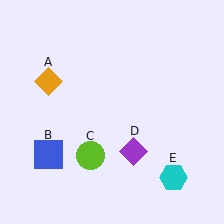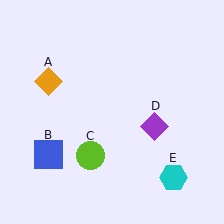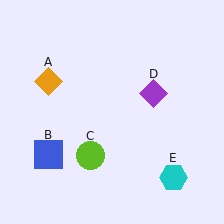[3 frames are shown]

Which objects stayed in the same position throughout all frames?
Orange diamond (object A) and blue square (object B) and lime circle (object C) and cyan hexagon (object E) remained stationary.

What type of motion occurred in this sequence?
The purple diamond (object D) rotated counterclockwise around the center of the scene.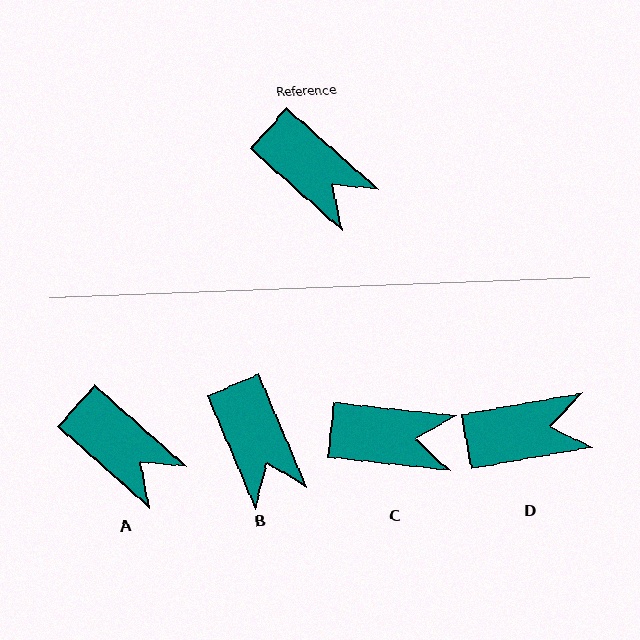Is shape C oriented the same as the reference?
No, it is off by about 35 degrees.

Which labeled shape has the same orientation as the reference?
A.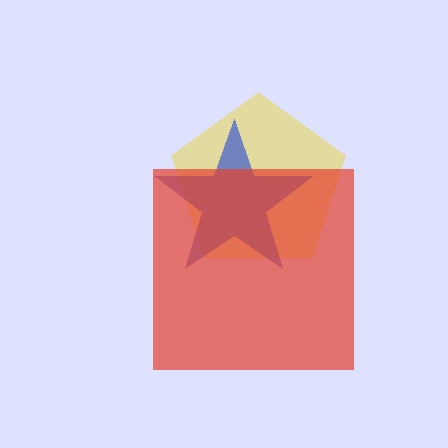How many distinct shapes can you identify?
There are 3 distinct shapes: a yellow pentagon, a blue star, a red square.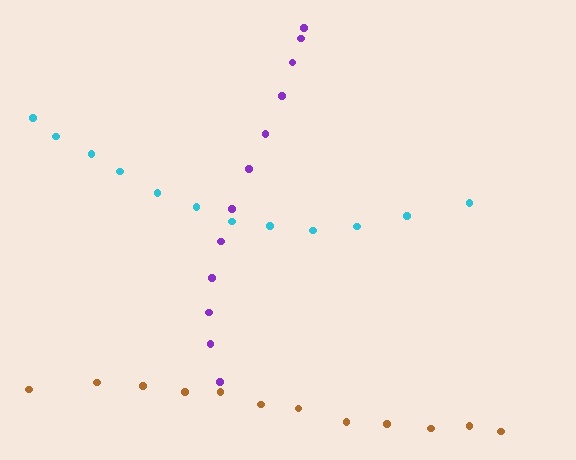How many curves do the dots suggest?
There are 3 distinct paths.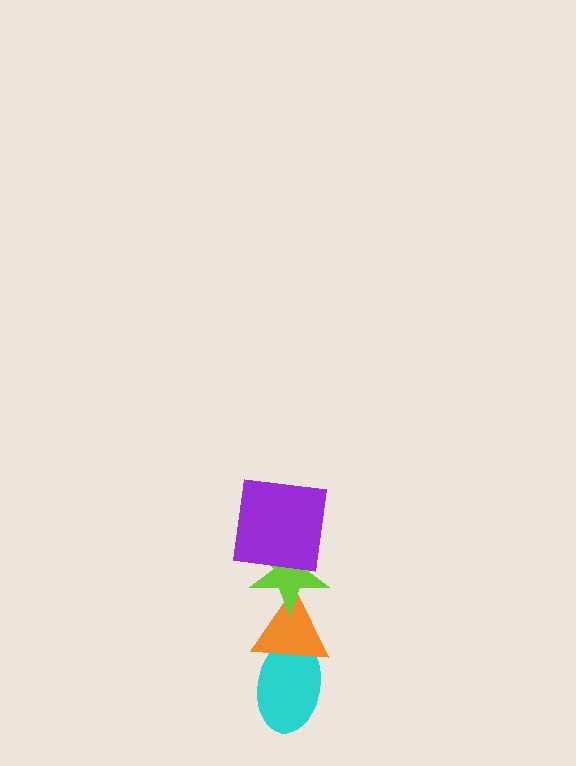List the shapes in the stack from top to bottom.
From top to bottom: the purple square, the lime star, the orange triangle, the cyan ellipse.